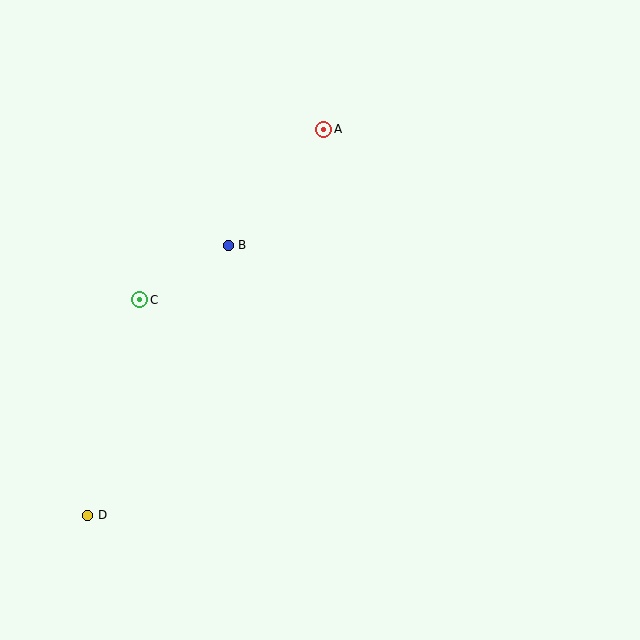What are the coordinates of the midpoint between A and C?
The midpoint between A and C is at (232, 215).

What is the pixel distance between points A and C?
The distance between A and C is 250 pixels.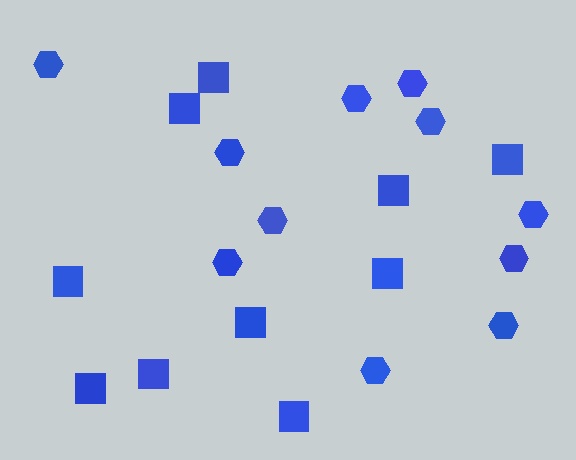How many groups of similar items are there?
There are 2 groups: one group of hexagons (11) and one group of squares (10).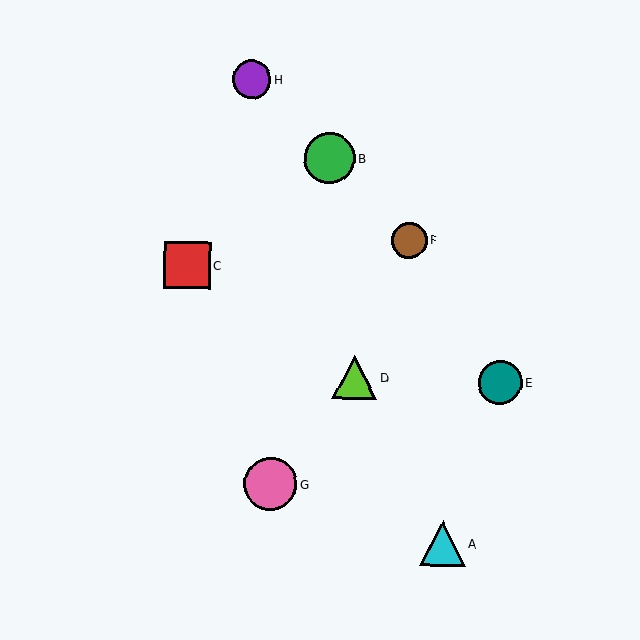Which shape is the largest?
The pink circle (labeled G) is the largest.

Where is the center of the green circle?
The center of the green circle is at (329, 158).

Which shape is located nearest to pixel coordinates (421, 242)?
The brown circle (labeled F) at (409, 240) is nearest to that location.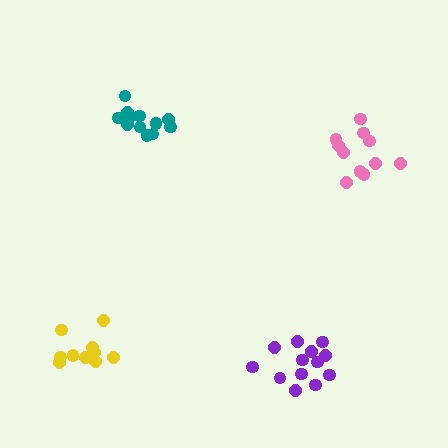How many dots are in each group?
Group 1: 11 dots, Group 2: 10 dots, Group 3: 13 dots, Group 4: 12 dots (46 total).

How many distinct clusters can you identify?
There are 4 distinct clusters.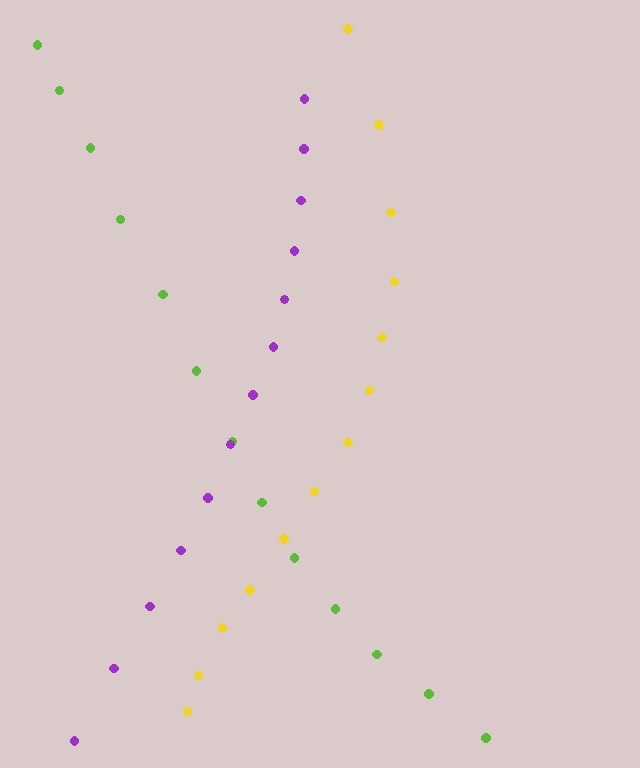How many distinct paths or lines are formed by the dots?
There are 3 distinct paths.